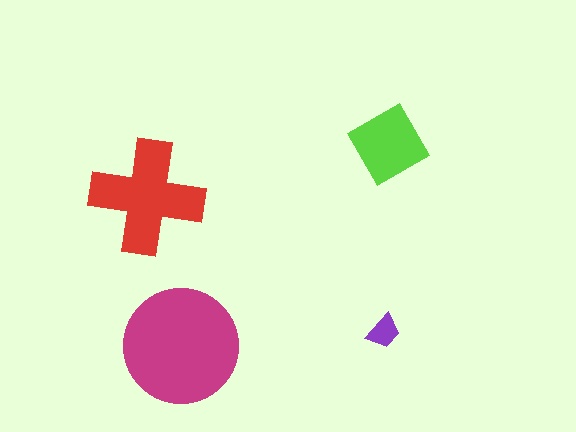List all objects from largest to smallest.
The magenta circle, the red cross, the lime diamond, the purple trapezoid.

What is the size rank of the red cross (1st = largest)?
2nd.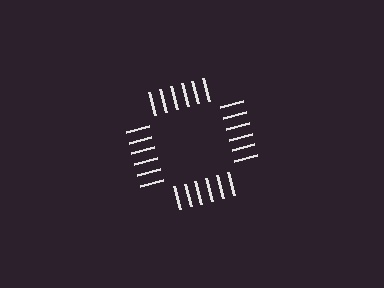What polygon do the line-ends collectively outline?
An illusory square — the line segments terminate on its edges but no continuous stroke is drawn.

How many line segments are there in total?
24 — 6 along each of the 4 edges.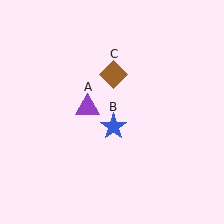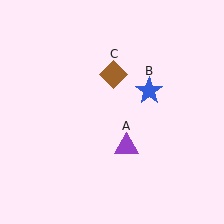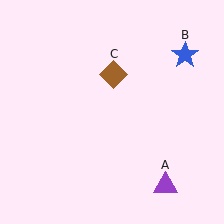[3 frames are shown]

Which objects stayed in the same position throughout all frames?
Brown diamond (object C) remained stationary.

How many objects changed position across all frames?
2 objects changed position: purple triangle (object A), blue star (object B).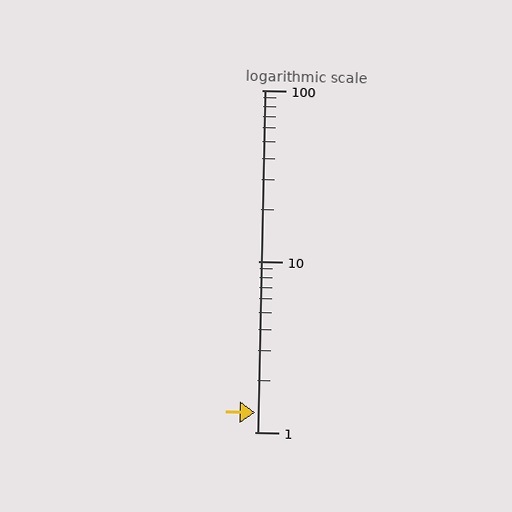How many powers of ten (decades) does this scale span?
The scale spans 2 decades, from 1 to 100.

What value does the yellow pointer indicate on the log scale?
The pointer indicates approximately 1.3.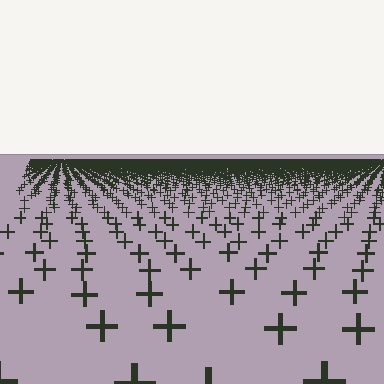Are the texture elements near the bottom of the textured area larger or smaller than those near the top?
Larger. Near the bottom, elements are closer to the viewer and appear at a bigger on-screen size.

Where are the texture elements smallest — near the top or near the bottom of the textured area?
Near the top.